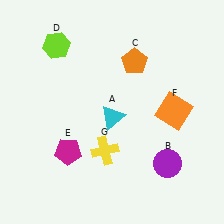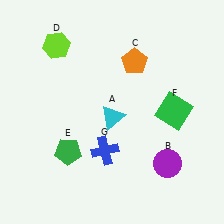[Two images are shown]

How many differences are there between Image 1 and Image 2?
There are 3 differences between the two images.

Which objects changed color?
E changed from magenta to green. F changed from orange to green. G changed from yellow to blue.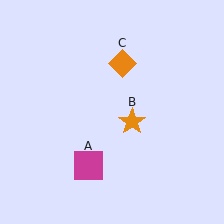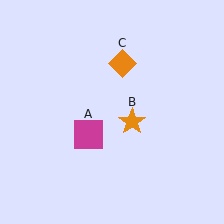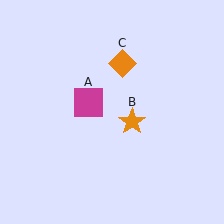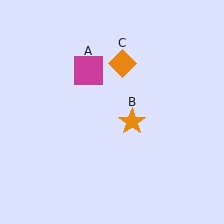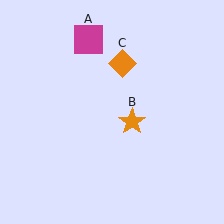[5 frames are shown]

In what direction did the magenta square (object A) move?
The magenta square (object A) moved up.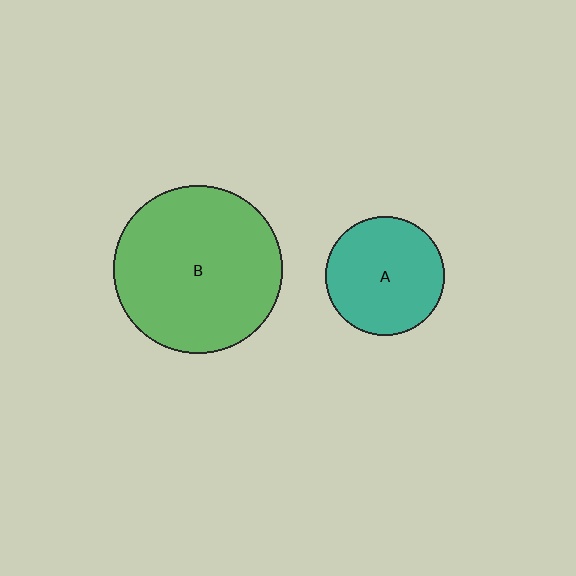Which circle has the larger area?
Circle B (green).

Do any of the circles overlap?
No, none of the circles overlap.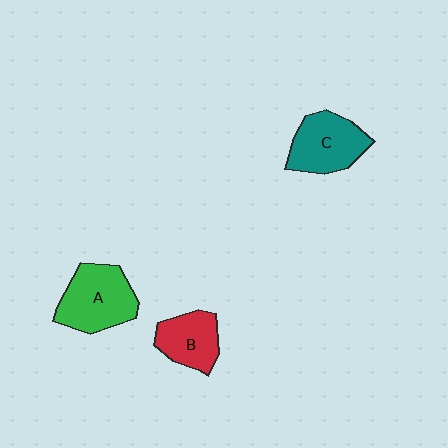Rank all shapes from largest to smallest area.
From largest to smallest: A (green), C (teal), B (red).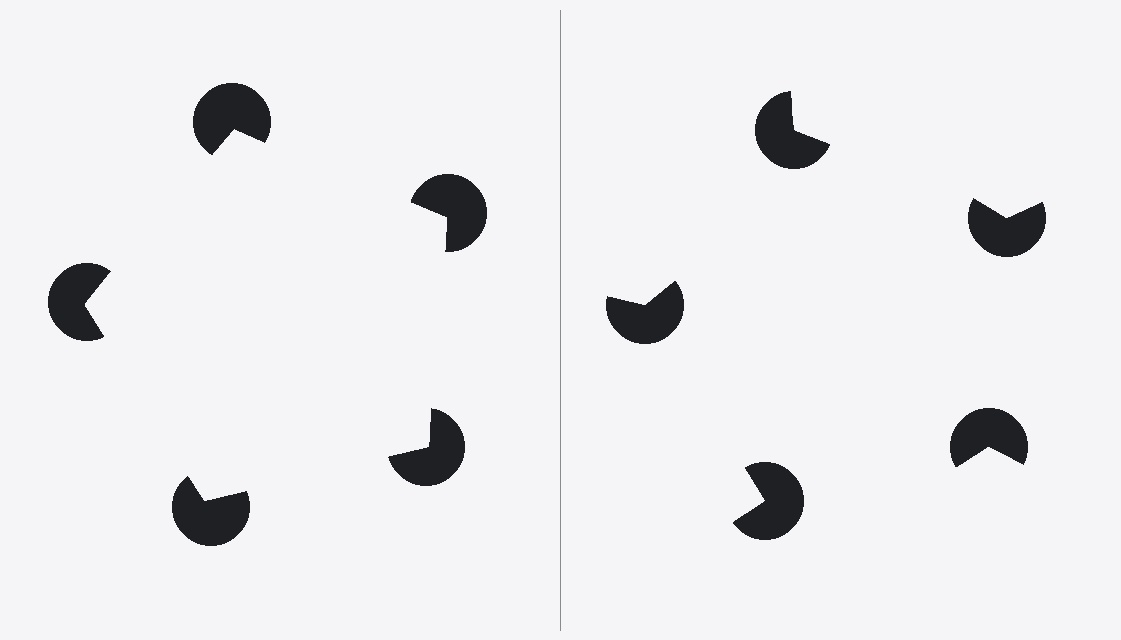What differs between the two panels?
The pac-man discs are positioned identically on both sides; only the wedge orientations differ. On the left they align to a pentagon; on the right they are misaligned.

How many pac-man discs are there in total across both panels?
10 — 5 on each side.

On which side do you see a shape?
An illusory pentagon appears on the left side. On the right side the wedge cuts are rotated, so no coherent shape forms.